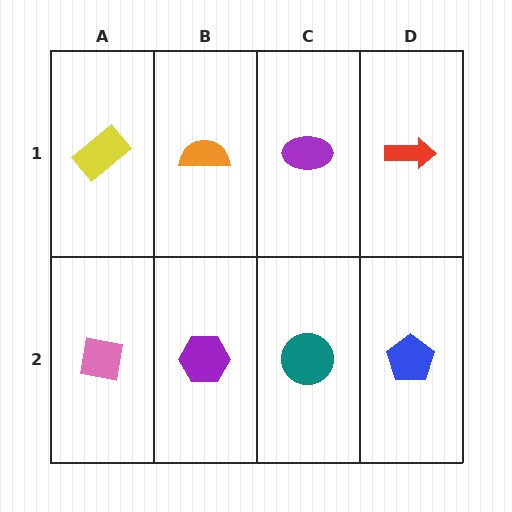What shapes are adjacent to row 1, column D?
A blue pentagon (row 2, column D), a purple ellipse (row 1, column C).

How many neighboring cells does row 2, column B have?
3.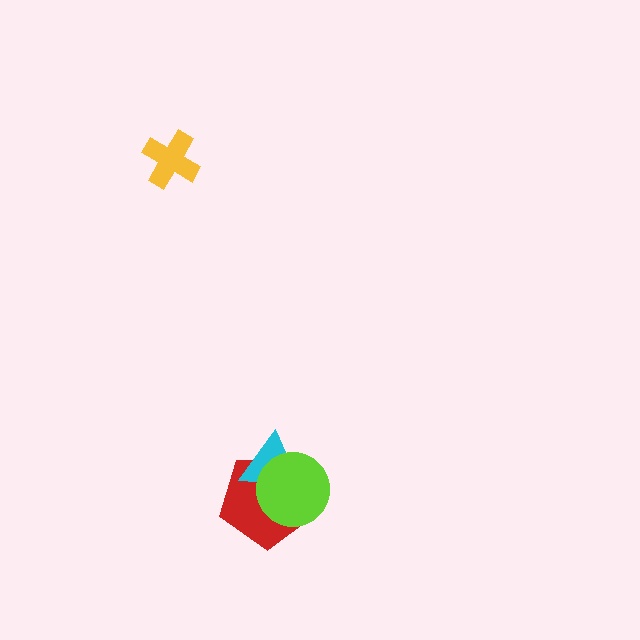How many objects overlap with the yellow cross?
0 objects overlap with the yellow cross.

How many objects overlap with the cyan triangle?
2 objects overlap with the cyan triangle.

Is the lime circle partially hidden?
No, no other shape covers it.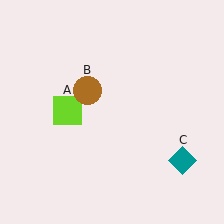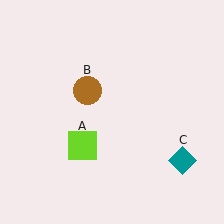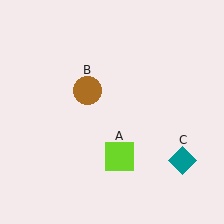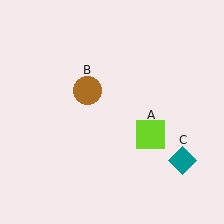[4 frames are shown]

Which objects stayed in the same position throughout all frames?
Brown circle (object B) and teal diamond (object C) remained stationary.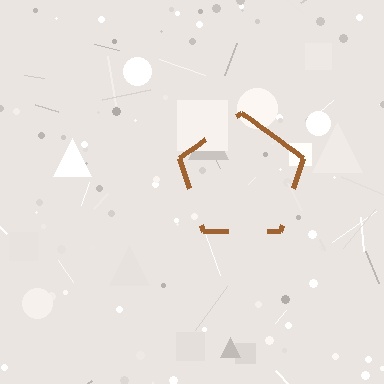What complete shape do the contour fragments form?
The contour fragments form a pentagon.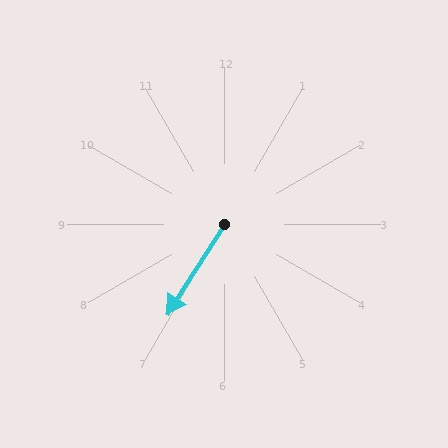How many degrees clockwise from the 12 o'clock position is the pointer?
Approximately 212 degrees.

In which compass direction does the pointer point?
Southwest.